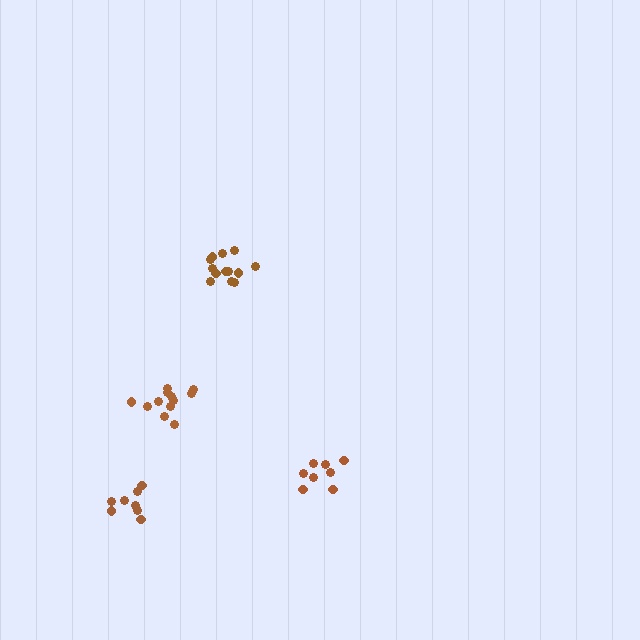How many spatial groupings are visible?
There are 4 spatial groupings.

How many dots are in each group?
Group 1: 13 dots, Group 2: 8 dots, Group 3: 12 dots, Group 4: 8 dots (41 total).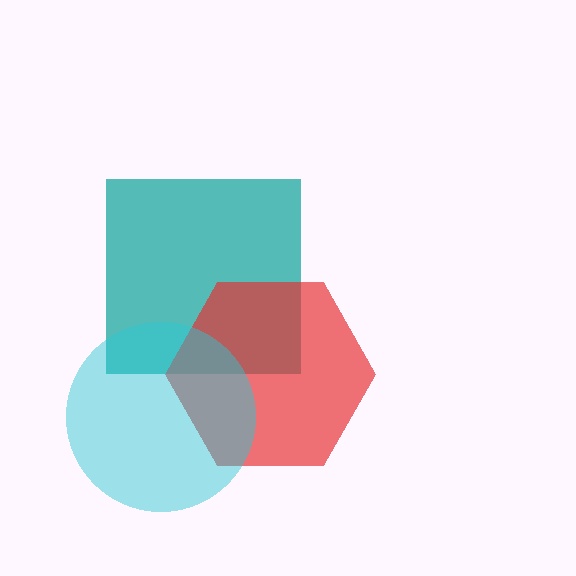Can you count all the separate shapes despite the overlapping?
Yes, there are 3 separate shapes.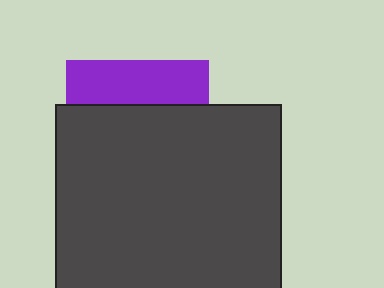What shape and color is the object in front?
The object in front is a dark gray square.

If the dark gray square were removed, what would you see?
You would see the complete purple square.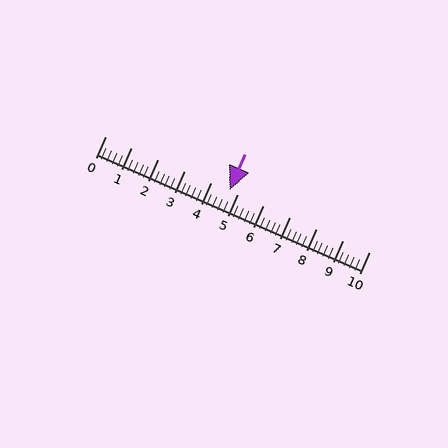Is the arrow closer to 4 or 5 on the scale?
The arrow is closer to 5.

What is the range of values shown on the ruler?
The ruler shows values from 0 to 10.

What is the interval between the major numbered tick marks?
The major tick marks are spaced 1 units apart.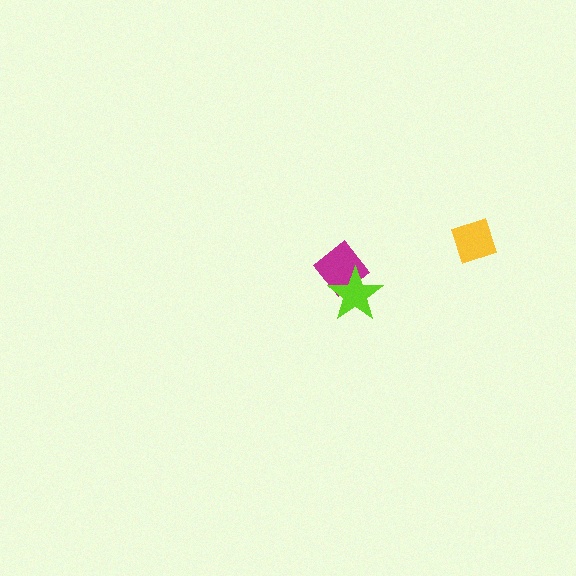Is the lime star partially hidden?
No, no other shape covers it.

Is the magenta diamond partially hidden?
Yes, it is partially covered by another shape.